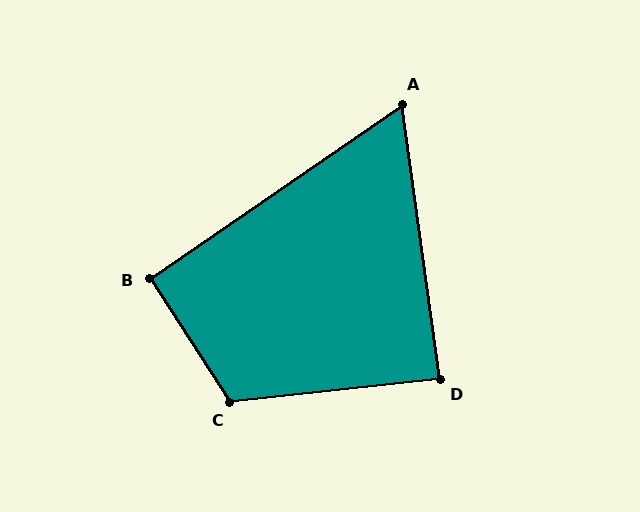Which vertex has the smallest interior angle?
A, at approximately 63 degrees.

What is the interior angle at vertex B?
Approximately 92 degrees (approximately right).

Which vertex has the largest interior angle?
C, at approximately 117 degrees.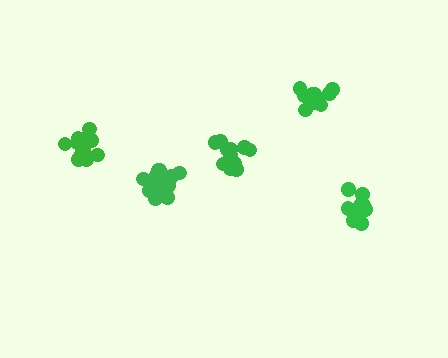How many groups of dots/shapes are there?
There are 5 groups.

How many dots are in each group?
Group 1: 14 dots, Group 2: 16 dots, Group 3: 12 dots, Group 4: 14 dots, Group 5: 14 dots (70 total).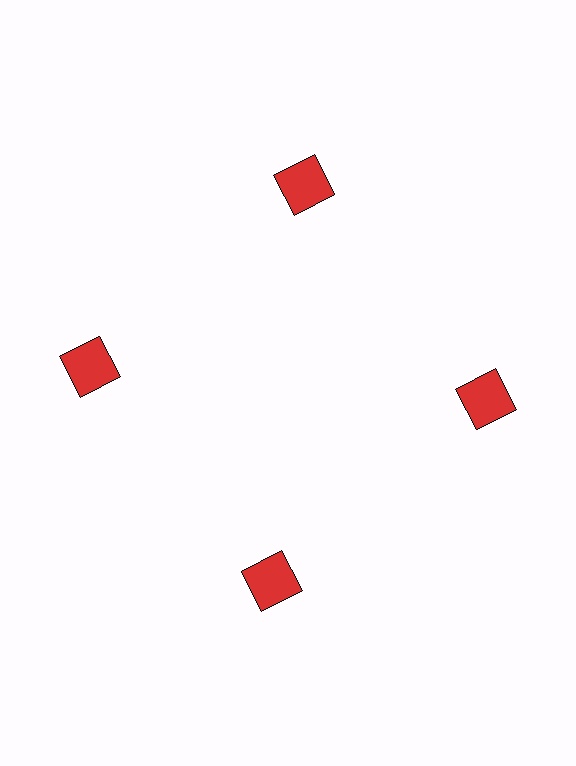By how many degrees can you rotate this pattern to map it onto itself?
The pattern maps onto itself every 90 degrees of rotation.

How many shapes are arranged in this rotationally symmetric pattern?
There are 4 shapes, arranged in 4 groups of 1.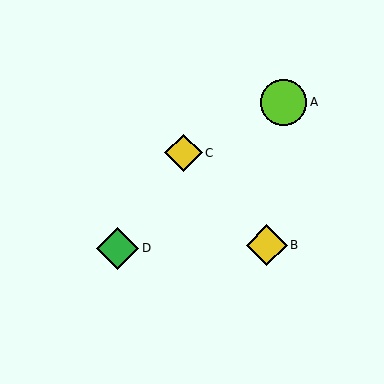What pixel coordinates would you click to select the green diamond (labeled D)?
Click at (118, 248) to select the green diamond D.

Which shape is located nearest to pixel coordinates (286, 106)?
The lime circle (labeled A) at (284, 102) is nearest to that location.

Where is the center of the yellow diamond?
The center of the yellow diamond is at (267, 245).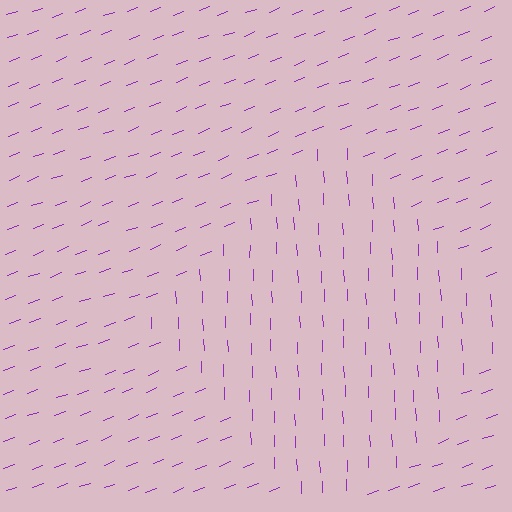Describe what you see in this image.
The image is filled with small purple line segments. A diamond region in the image has lines oriented differently from the surrounding lines, creating a visible texture boundary.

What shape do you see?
I see a diamond.